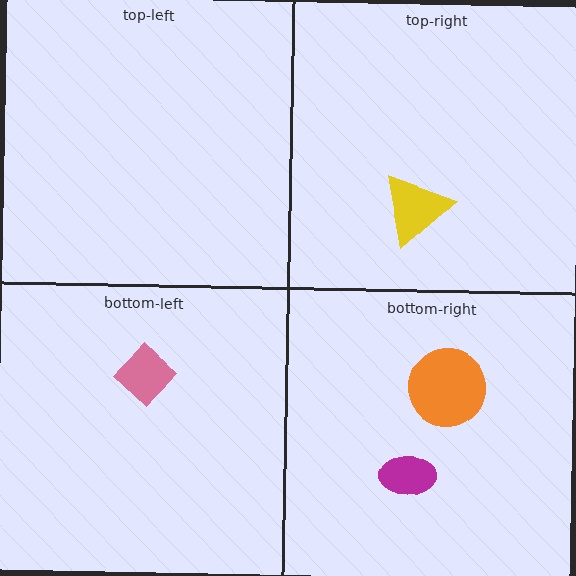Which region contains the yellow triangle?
The top-right region.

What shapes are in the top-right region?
The yellow triangle.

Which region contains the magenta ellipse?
The bottom-right region.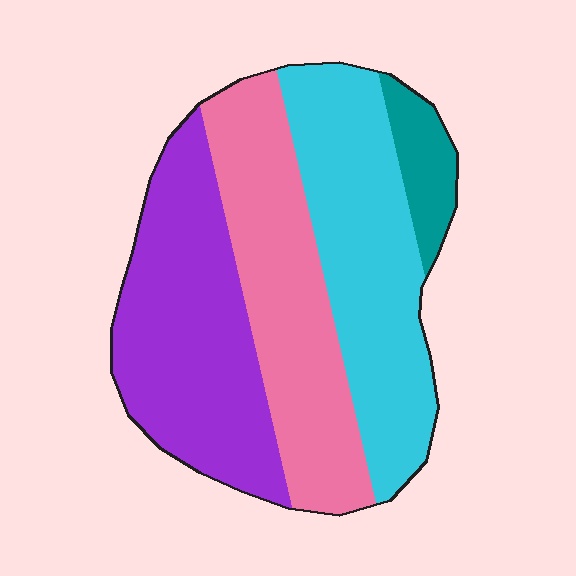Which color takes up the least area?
Teal, at roughly 5%.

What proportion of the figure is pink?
Pink takes up about one third (1/3) of the figure.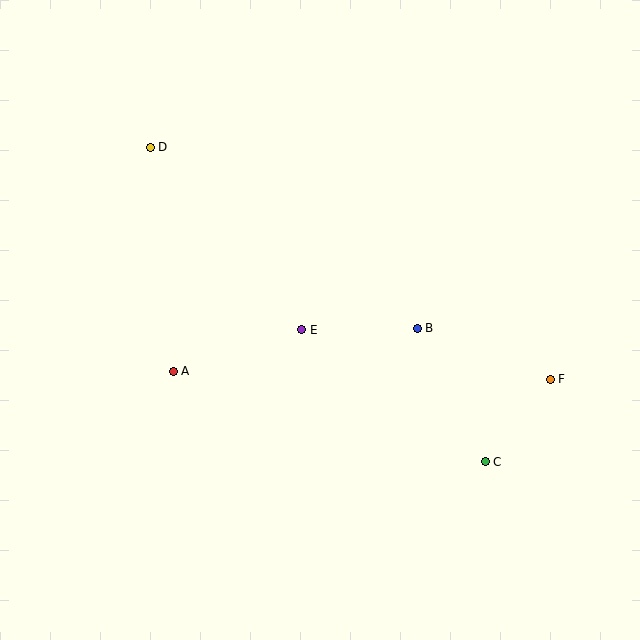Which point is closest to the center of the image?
Point E at (302, 330) is closest to the center.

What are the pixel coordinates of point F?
Point F is at (550, 379).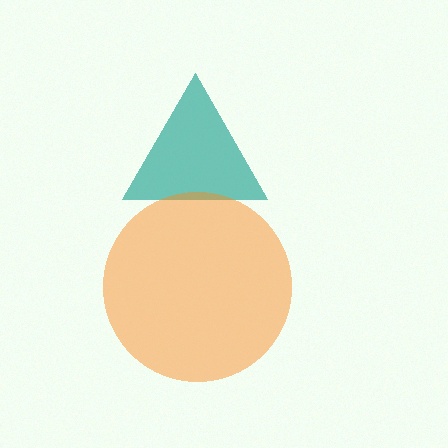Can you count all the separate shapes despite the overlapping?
Yes, there are 2 separate shapes.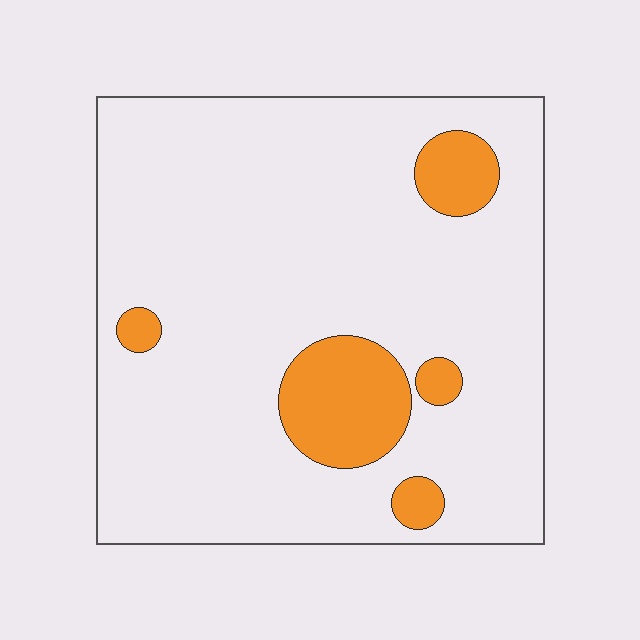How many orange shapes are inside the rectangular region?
5.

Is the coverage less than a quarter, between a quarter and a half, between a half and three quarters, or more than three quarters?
Less than a quarter.